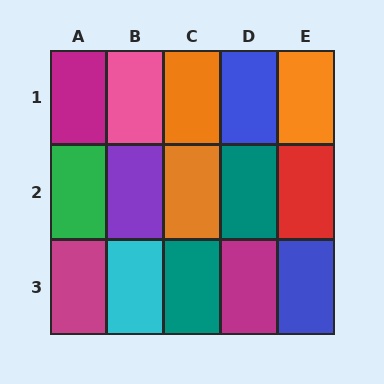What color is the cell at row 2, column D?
Teal.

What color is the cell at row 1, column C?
Orange.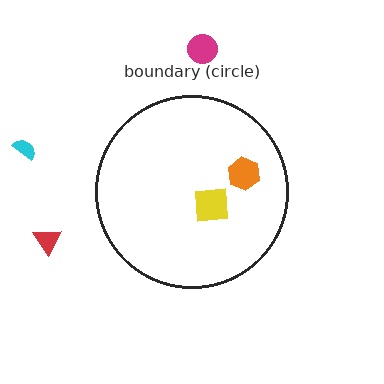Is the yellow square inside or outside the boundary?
Inside.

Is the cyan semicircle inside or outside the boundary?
Outside.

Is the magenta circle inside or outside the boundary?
Outside.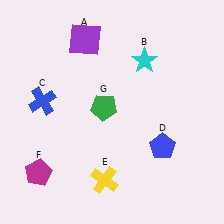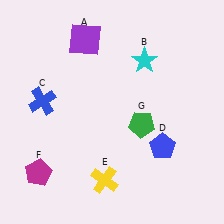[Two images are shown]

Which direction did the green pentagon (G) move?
The green pentagon (G) moved right.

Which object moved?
The green pentagon (G) moved right.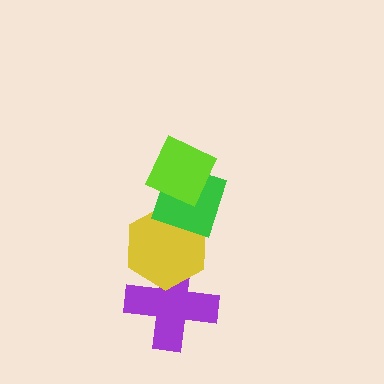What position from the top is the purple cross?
The purple cross is 4th from the top.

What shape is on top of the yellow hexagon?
The green diamond is on top of the yellow hexagon.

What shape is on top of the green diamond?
The lime diamond is on top of the green diamond.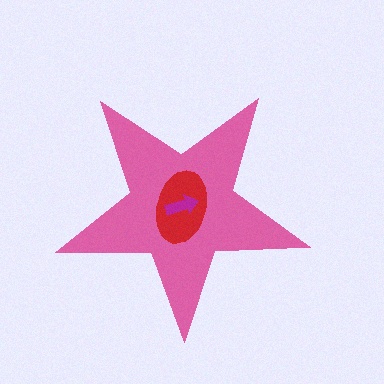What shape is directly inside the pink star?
The red ellipse.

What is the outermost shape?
The pink star.